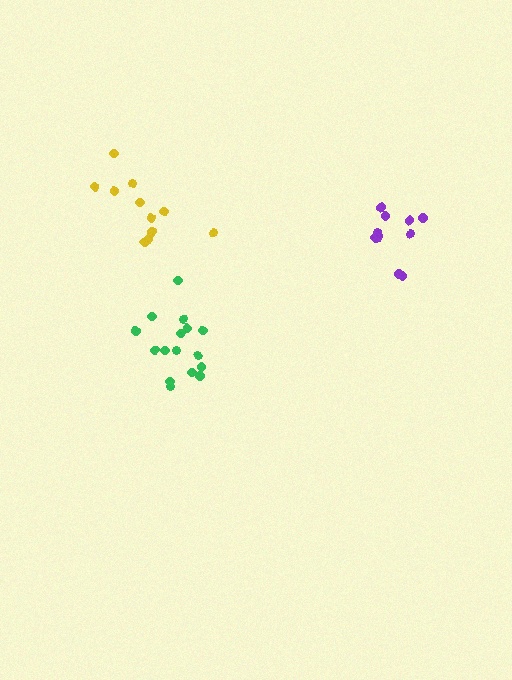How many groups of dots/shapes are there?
There are 3 groups.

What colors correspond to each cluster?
The clusters are colored: purple, green, yellow.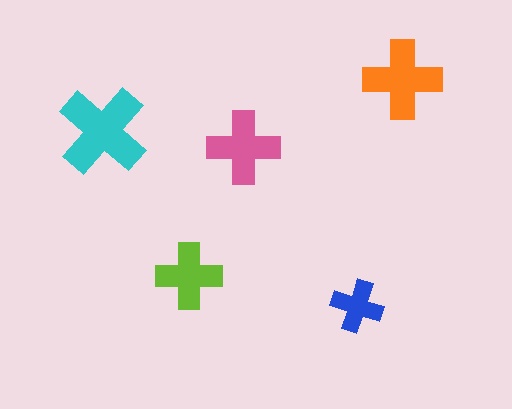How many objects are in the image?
There are 5 objects in the image.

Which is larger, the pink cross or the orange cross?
The orange one.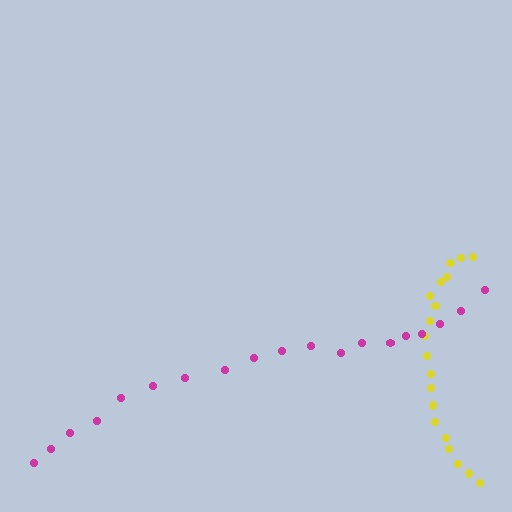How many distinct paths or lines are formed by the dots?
There are 2 distinct paths.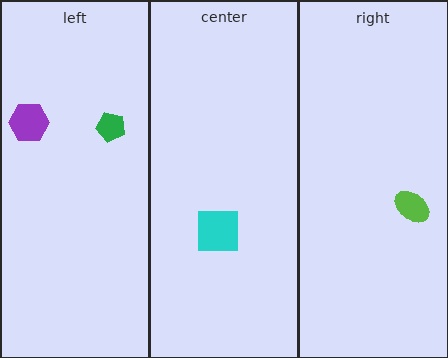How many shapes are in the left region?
2.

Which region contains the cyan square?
The center region.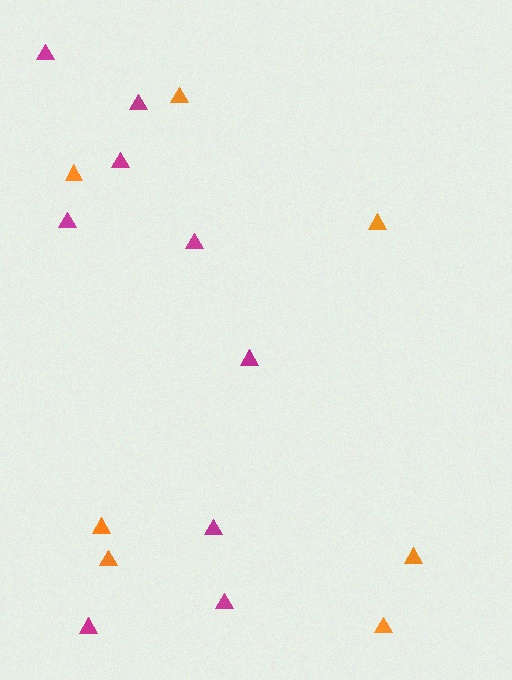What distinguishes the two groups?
There are 2 groups: one group of magenta triangles (9) and one group of orange triangles (7).